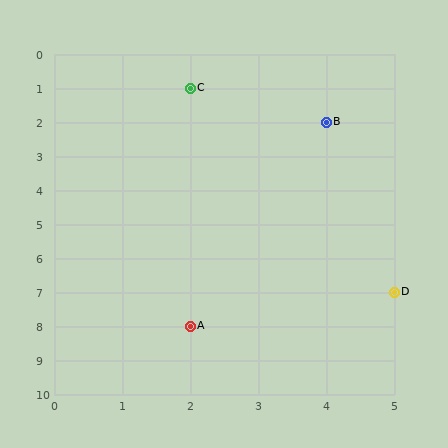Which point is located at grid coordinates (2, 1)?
Point C is at (2, 1).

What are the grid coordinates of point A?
Point A is at grid coordinates (2, 8).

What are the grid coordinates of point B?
Point B is at grid coordinates (4, 2).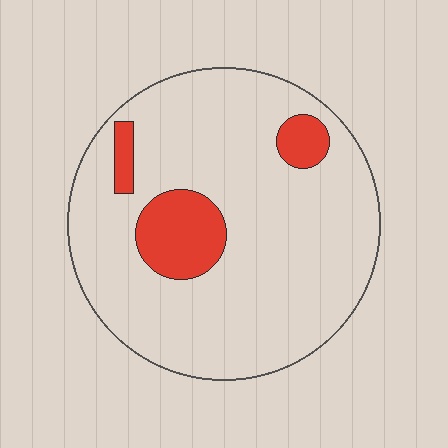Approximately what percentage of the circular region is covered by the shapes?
Approximately 15%.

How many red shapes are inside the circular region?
3.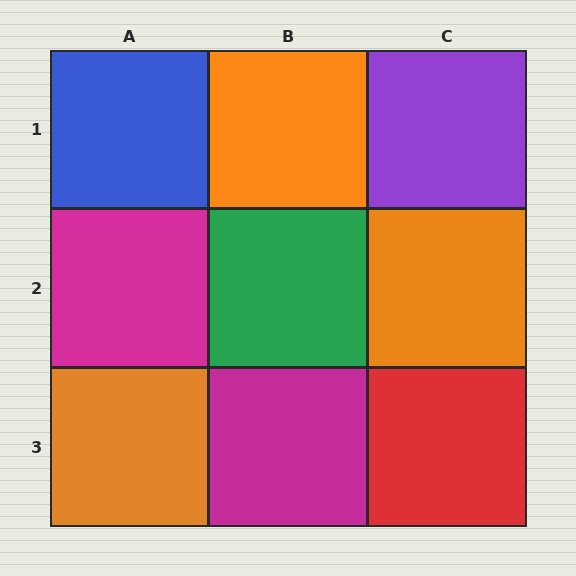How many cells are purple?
1 cell is purple.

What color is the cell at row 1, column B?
Orange.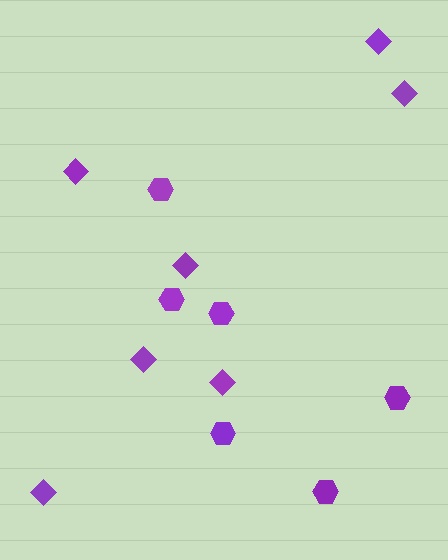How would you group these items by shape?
There are 2 groups: one group of hexagons (6) and one group of diamonds (7).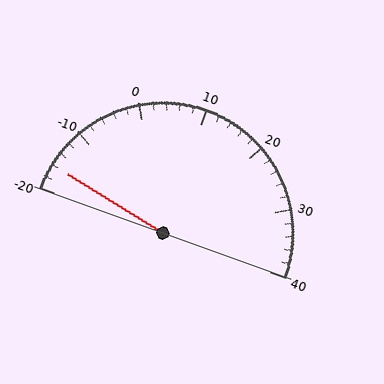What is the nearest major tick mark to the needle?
The nearest major tick mark is -20.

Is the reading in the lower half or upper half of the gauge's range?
The reading is in the lower half of the range (-20 to 40).